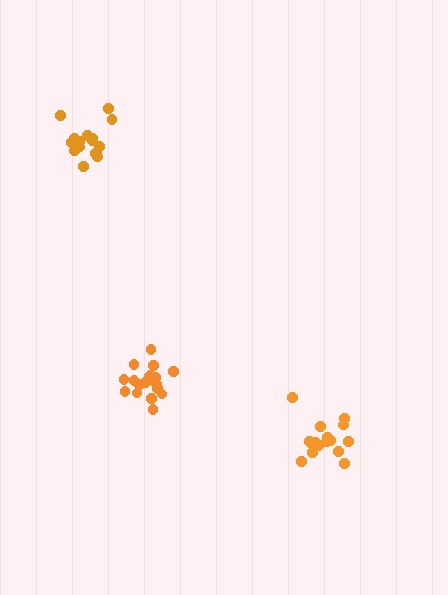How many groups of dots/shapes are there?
There are 3 groups.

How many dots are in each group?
Group 1: 18 dots, Group 2: 19 dots, Group 3: 16 dots (53 total).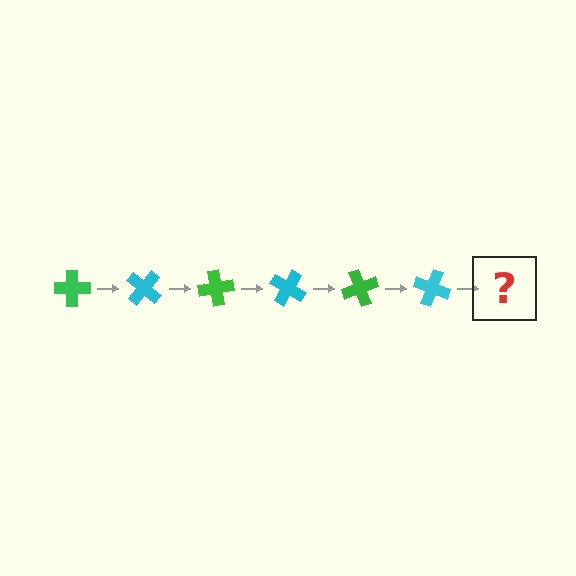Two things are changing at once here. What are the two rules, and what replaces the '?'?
The two rules are that it rotates 40 degrees each step and the color cycles through green and cyan. The '?' should be a green cross, rotated 240 degrees from the start.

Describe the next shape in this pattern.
It should be a green cross, rotated 240 degrees from the start.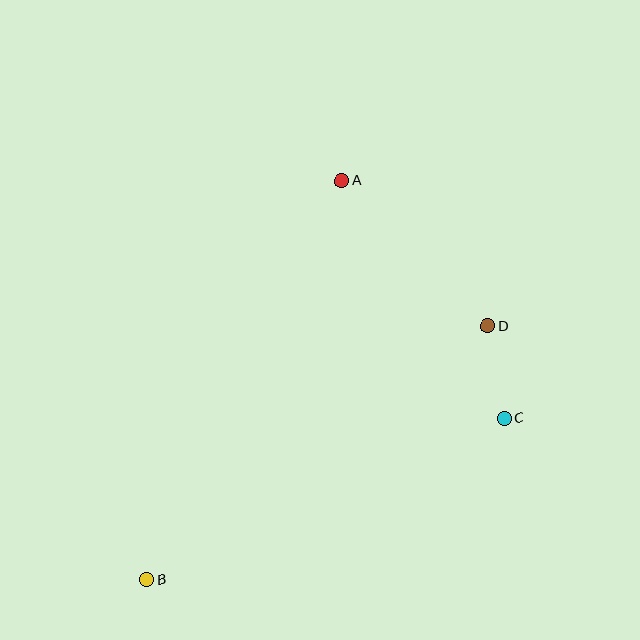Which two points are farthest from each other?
Points A and B are farthest from each other.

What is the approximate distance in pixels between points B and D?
The distance between B and D is approximately 425 pixels.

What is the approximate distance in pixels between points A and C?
The distance between A and C is approximately 288 pixels.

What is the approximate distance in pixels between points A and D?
The distance between A and D is approximately 206 pixels.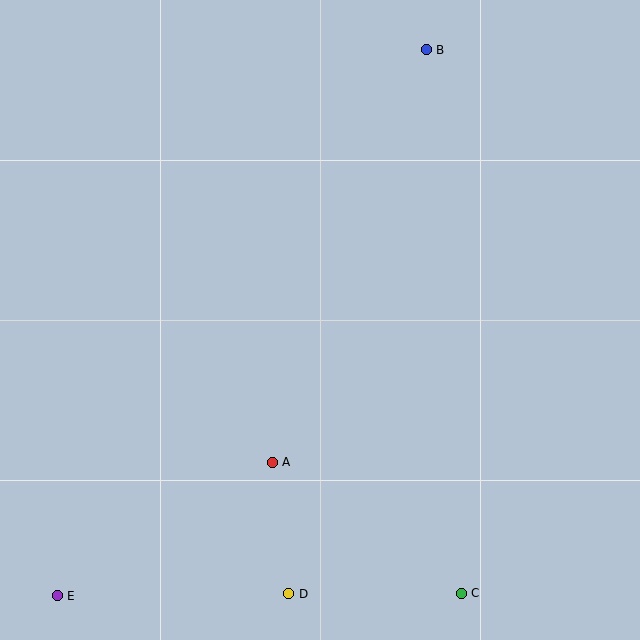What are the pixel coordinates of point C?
Point C is at (461, 593).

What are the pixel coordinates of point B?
Point B is at (426, 50).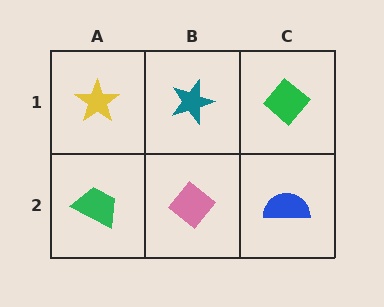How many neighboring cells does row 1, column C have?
2.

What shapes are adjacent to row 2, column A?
A yellow star (row 1, column A), a pink diamond (row 2, column B).